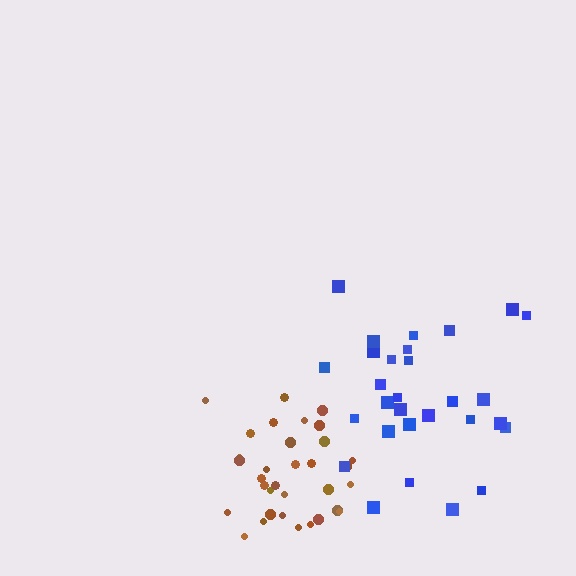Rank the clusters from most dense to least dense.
brown, blue.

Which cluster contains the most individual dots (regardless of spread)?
Brown (33).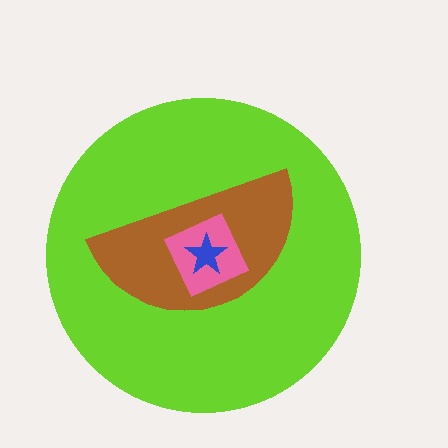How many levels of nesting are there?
4.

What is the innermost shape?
The blue star.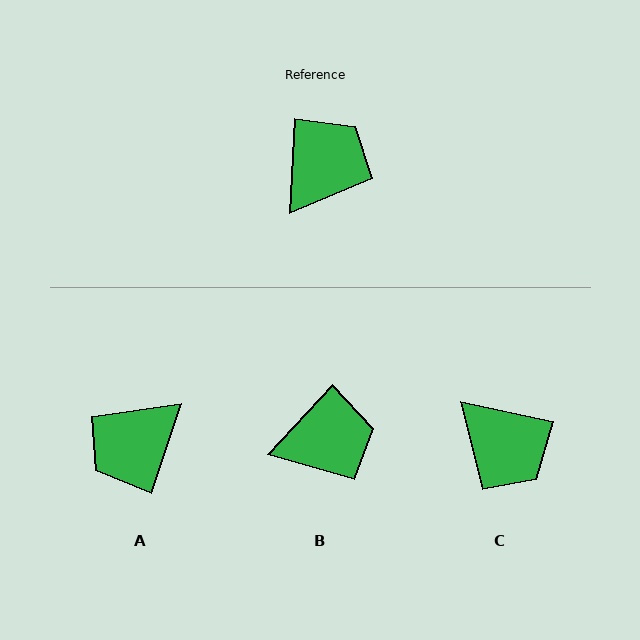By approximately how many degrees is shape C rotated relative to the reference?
Approximately 98 degrees clockwise.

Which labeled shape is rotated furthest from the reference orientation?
A, about 165 degrees away.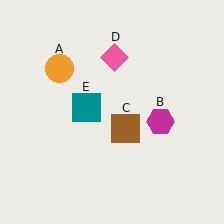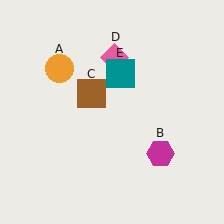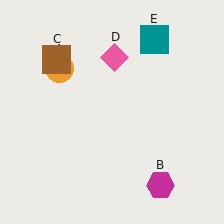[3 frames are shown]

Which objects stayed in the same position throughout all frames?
Orange circle (object A) and pink diamond (object D) remained stationary.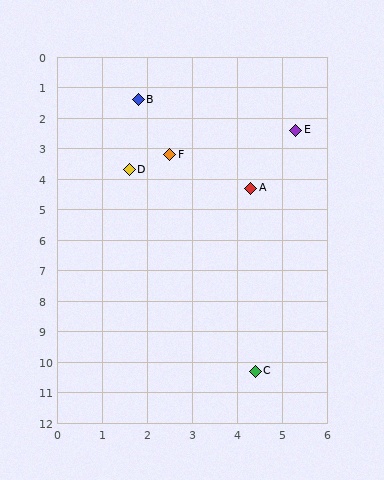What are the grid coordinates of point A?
Point A is at approximately (4.3, 4.3).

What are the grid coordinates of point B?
Point B is at approximately (1.8, 1.4).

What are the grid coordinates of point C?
Point C is at approximately (4.4, 10.3).